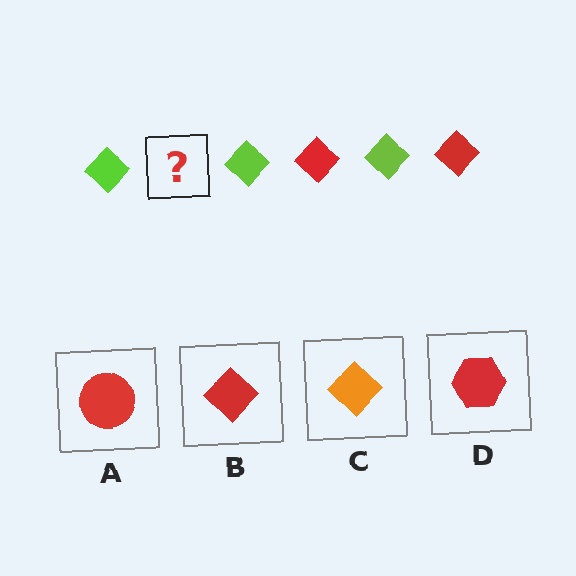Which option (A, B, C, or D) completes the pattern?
B.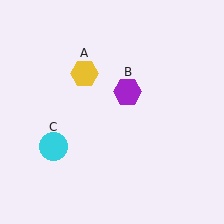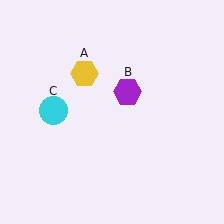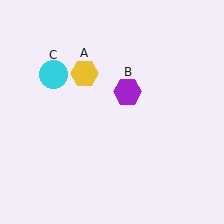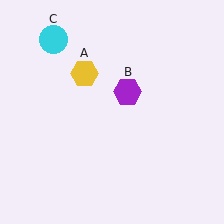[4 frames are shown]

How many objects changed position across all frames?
1 object changed position: cyan circle (object C).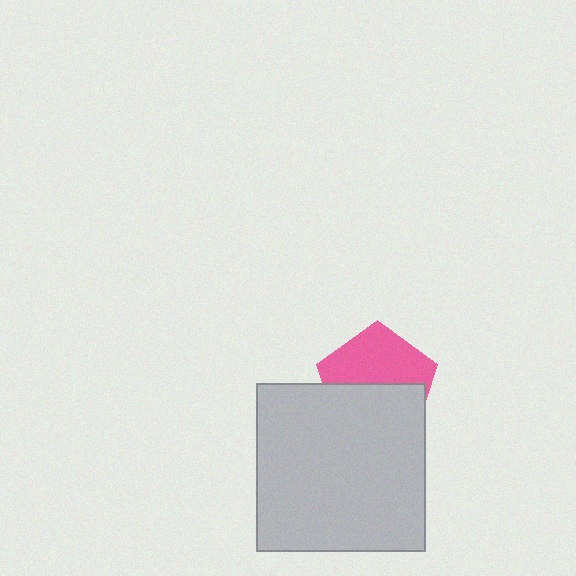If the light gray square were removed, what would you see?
You would see the complete pink pentagon.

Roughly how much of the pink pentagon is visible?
About half of it is visible (roughly 51%).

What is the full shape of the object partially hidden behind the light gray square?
The partially hidden object is a pink pentagon.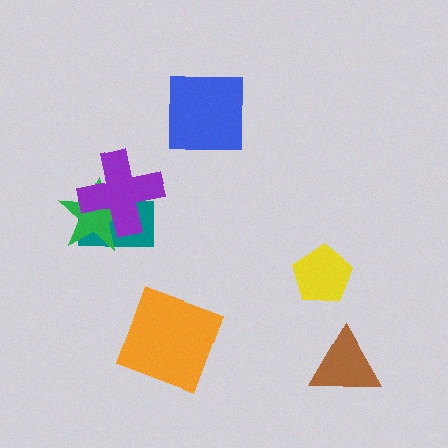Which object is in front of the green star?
The purple cross is in front of the green star.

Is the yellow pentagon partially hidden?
No, no other shape covers it.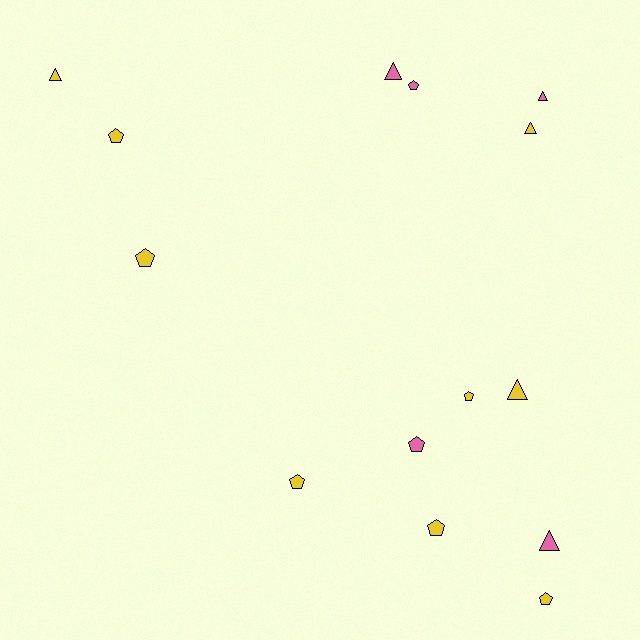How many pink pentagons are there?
There are 2 pink pentagons.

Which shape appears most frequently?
Pentagon, with 8 objects.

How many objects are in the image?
There are 14 objects.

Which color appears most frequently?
Yellow, with 9 objects.